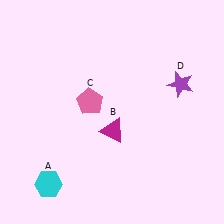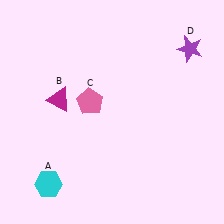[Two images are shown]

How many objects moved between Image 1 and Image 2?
2 objects moved between the two images.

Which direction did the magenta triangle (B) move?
The magenta triangle (B) moved left.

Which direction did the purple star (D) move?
The purple star (D) moved up.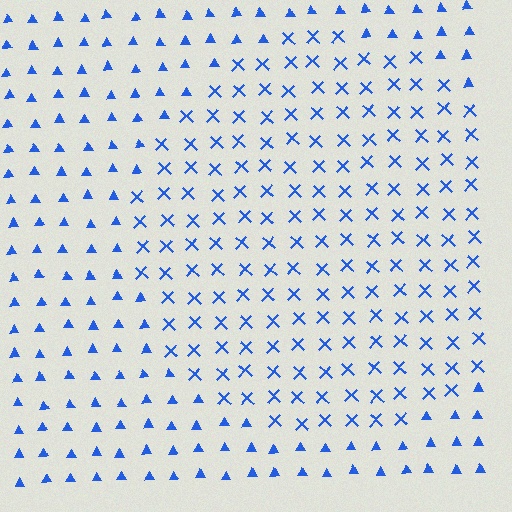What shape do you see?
I see a circle.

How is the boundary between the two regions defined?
The boundary is defined by a change in element shape: X marks inside vs. triangles outside. All elements share the same color and spacing.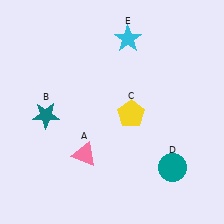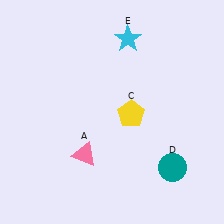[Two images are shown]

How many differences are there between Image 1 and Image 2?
There is 1 difference between the two images.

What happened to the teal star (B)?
The teal star (B) was removed in Image 2. It was in the bottom-left area of Image 1.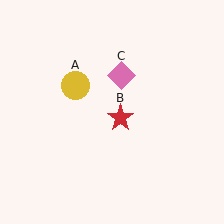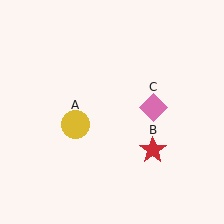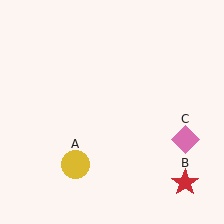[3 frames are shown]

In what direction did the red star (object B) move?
The red star (object B) moved down and to the right.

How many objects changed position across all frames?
3 objects changed position: yellow circle (object A), red star (object B), pink diamond (object C).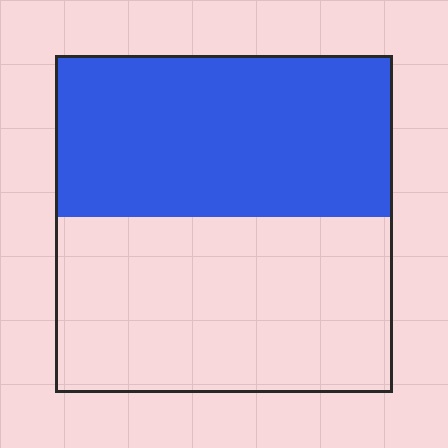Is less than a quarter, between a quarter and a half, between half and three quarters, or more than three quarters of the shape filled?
Between a quarter and a half.